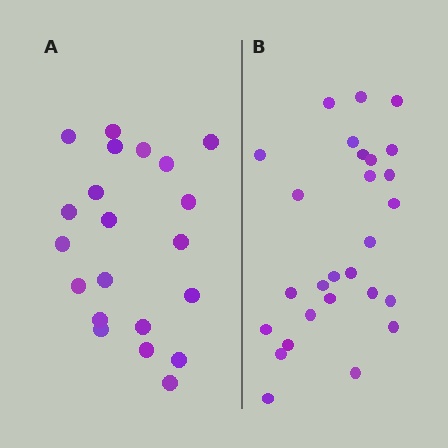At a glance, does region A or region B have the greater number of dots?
Region B (the right region) has more dots.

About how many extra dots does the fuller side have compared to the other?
Region B has about 6 more dots than region A.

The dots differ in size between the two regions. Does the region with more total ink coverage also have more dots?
No. Region A has more total ink coverage because its dots are larger, but region B actually contains more individual dots. Total area can be misleading — the number of items is what matters here.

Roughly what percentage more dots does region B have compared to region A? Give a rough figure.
About 30% more.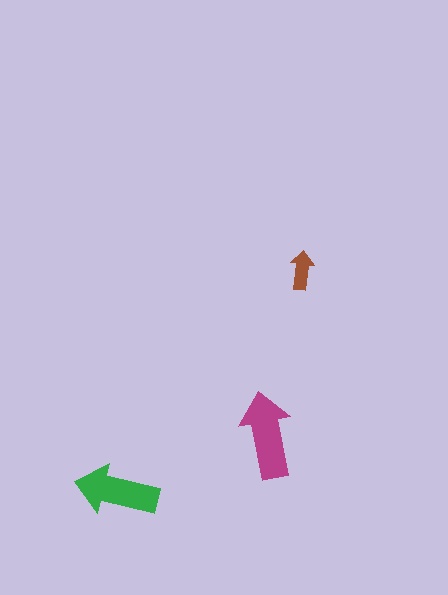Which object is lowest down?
The green arrow is bottommost.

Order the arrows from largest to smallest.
the magenta one, the green one, the brown one.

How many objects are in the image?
There are 3 objects in the image.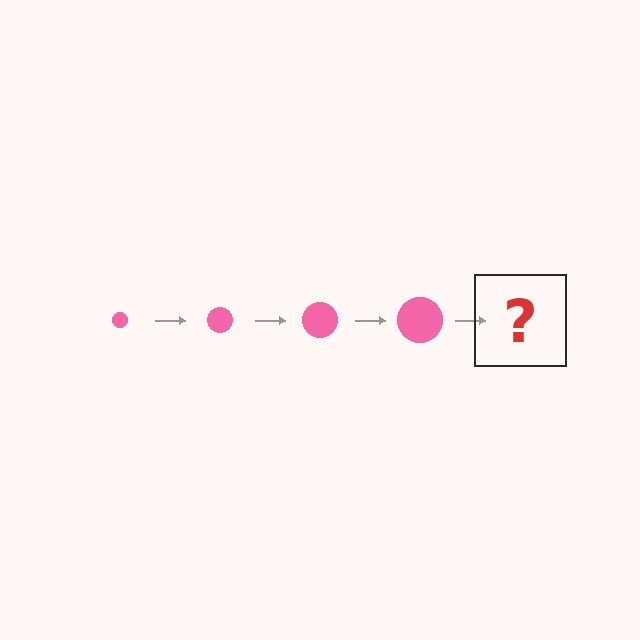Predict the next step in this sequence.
The next step is a pink circle, larger than the previous one.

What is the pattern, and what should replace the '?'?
The pattern is that the circle gets progressively larger each step. The '?' should be a pink circle, larger than the previous one.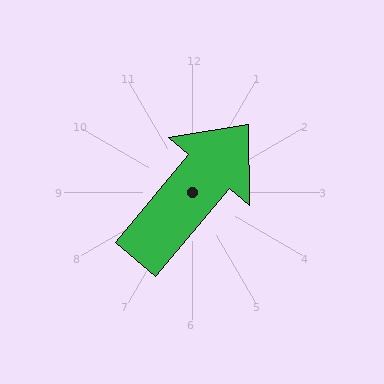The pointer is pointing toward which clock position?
Roughly 1 o'clock.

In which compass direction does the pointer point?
Northeast.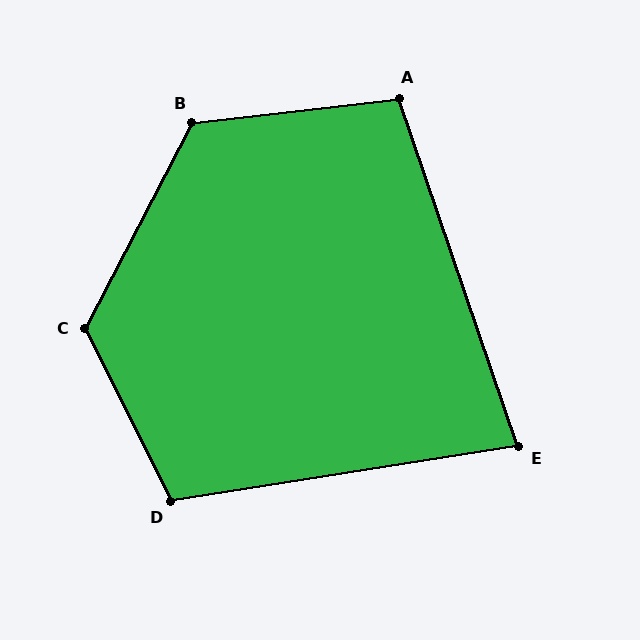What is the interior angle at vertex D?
Approximately 107 degrees (obtuse).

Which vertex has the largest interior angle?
C, at approximately 126 degrees.